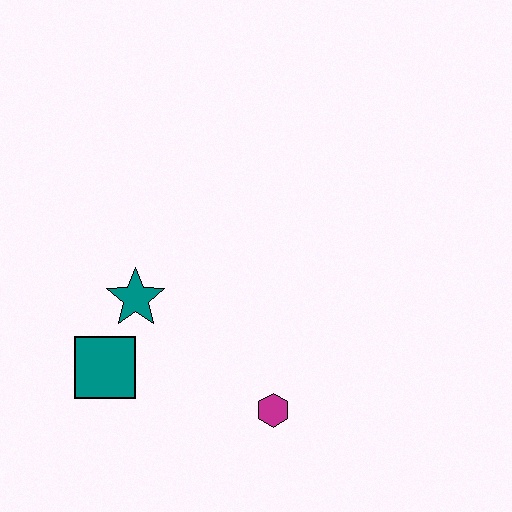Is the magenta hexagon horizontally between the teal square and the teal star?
No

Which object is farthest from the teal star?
The magenta hexagon is farthest from the teal star.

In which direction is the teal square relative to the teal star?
The teal square is below the teal star.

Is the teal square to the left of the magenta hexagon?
Yes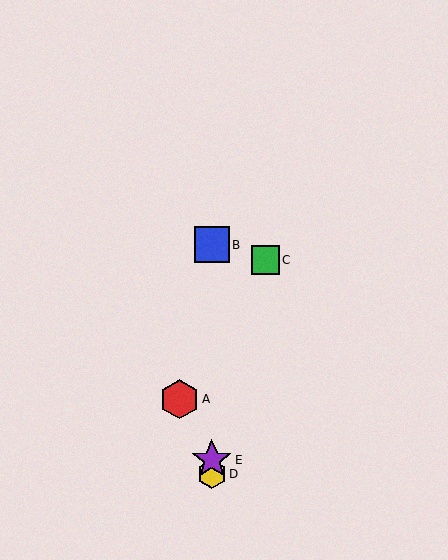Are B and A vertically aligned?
No, B is at x≈212 and A is at x≈180.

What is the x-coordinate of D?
Object D is at x≈212.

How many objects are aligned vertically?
3 objects (B, D, E) are aligned vertically.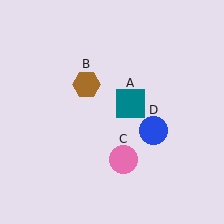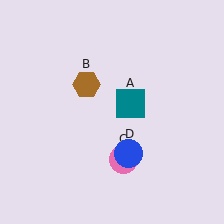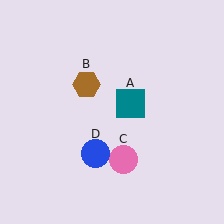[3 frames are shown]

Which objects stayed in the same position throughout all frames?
Teal square (object A) and brown hexagon (object B) and pink circle (object C) remained stationary.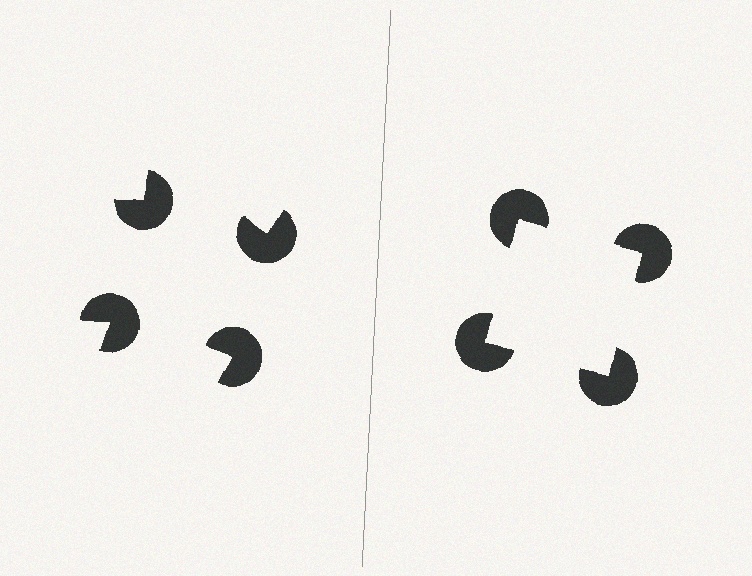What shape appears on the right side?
An illusory square.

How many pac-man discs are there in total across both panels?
8 — 4 on each side.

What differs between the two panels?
The pac-man discs are positioned identically on both sides; only the wedge orientations differ. On the right they align to a square; on the left they are misaligned.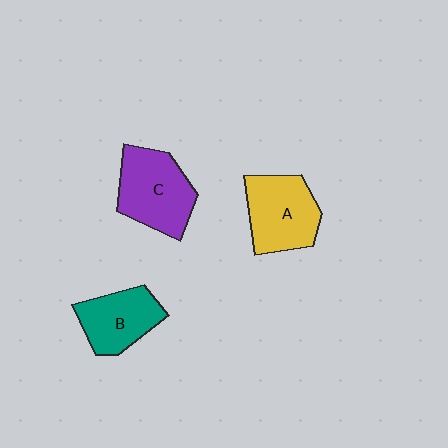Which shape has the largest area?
Shape C (purple).